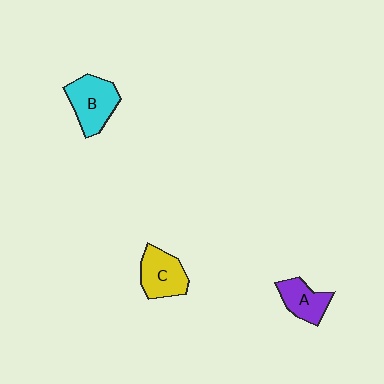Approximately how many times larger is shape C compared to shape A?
Approximately 1.2 times.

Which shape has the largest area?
Shape B (cyan).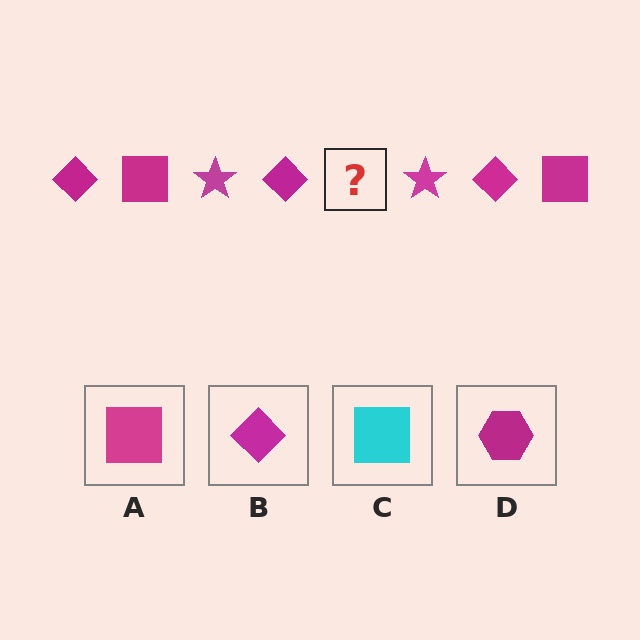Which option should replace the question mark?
Option A.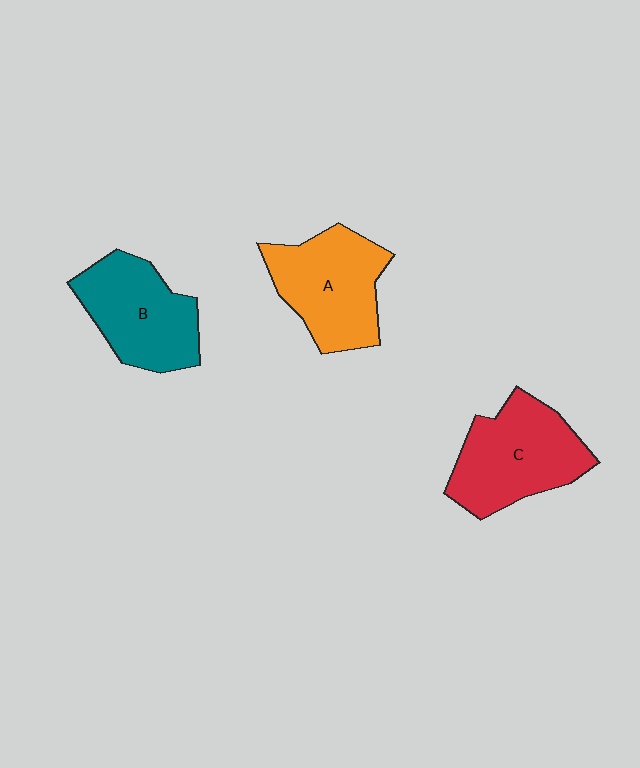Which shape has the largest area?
Shape C (red).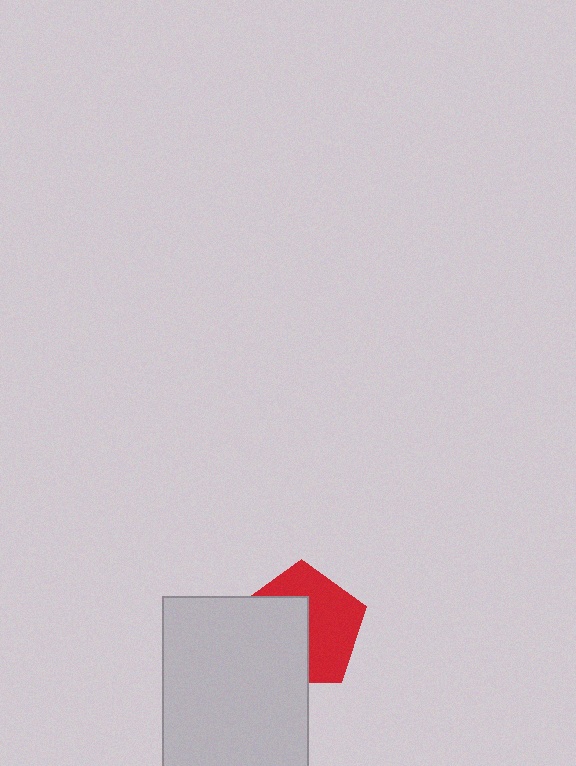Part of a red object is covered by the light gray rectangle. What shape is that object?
It is a pentagon.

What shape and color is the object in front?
The object in front is a light gray rectangle.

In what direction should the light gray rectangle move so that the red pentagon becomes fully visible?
The light gray rectangle should move toward the lower-left. That is the shortest direction to clear the overlap and leave the red pentagon fully visible.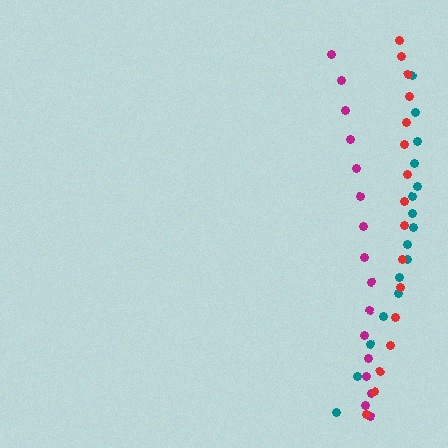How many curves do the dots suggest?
There are 3 distinct paths.